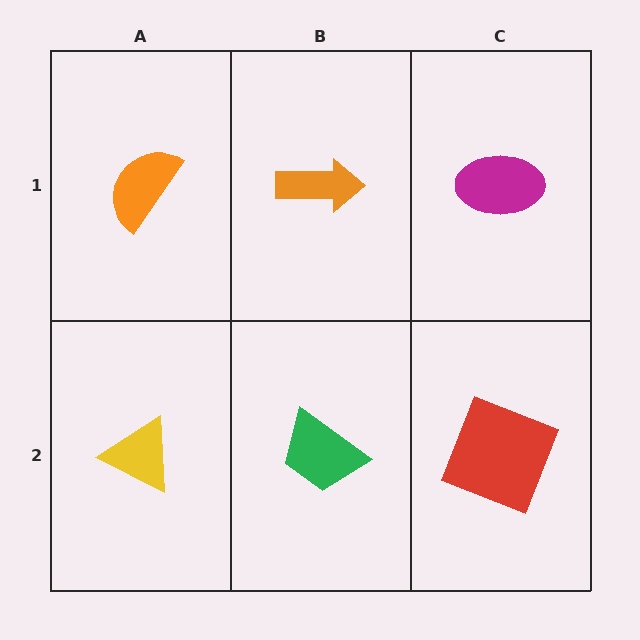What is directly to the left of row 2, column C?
A green trapezoid.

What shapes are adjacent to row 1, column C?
A red square (row 2, column C), an orange arrow (row 1, column B).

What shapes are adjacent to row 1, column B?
A green trapezoid (row 2, column B), an orange semicircle (row 1, column A), a magenta ellipse (row 1, column C).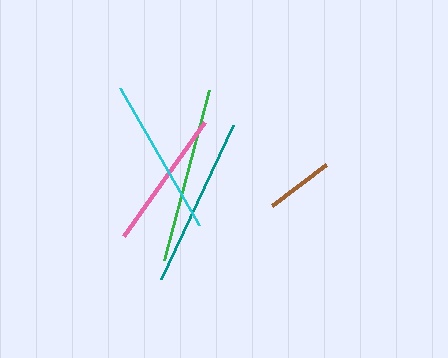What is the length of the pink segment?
The pink segment is approximately 140 pixels long.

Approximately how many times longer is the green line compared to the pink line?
The green line is approximately 1.3 times the length of the pink line.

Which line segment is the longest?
The green line is the longest at approximately 176 pixels.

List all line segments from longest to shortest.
From longest to shortest: green, teal, cyan, pink, brown.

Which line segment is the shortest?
The brown line is the shortest at approximately 67 pixels.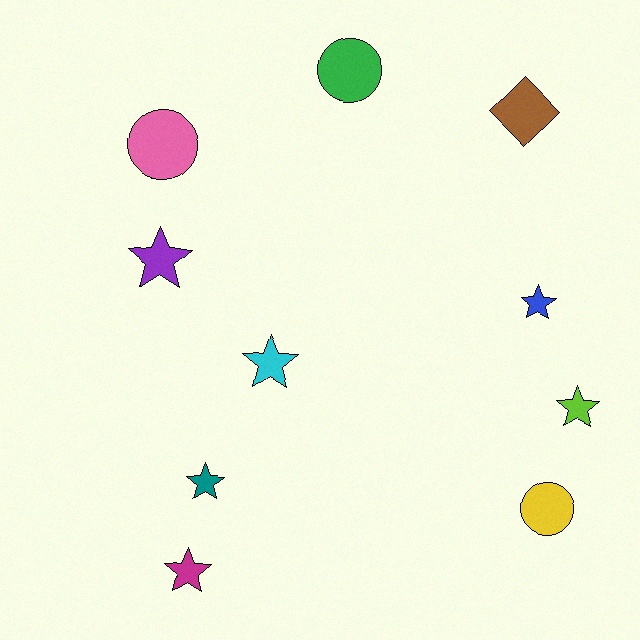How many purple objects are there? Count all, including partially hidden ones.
There is 1 purple object.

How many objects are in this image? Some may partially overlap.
There are 10 objects.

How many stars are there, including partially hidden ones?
There are 6 stars.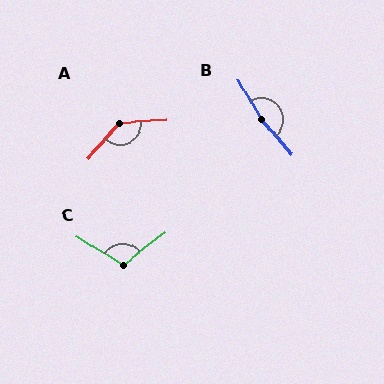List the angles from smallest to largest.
C (111°), A (136°), B (169°).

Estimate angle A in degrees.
Approximately 136 degrees.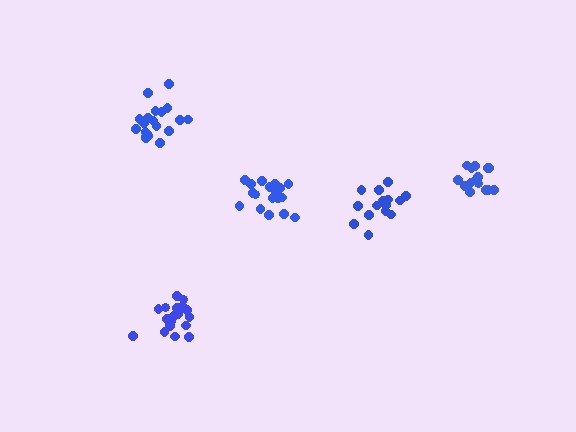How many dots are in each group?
Group 1: 20 dots, Group 2: 19 dots, Group 3: 18 dots, Group 4: 15 dots, Group 5: 16 dots (88 total).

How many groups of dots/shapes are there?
There are 5 groups.